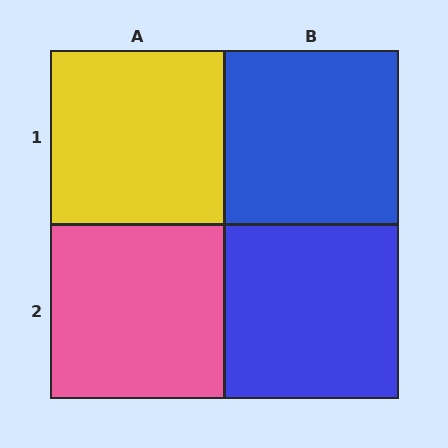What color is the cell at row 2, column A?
Pink.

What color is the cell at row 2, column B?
Blue.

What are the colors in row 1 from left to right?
Yellow, blue.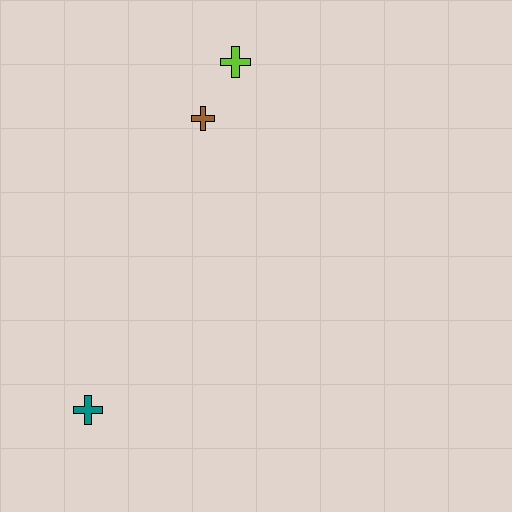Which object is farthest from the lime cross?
The teal cross is farthest from the lime cross.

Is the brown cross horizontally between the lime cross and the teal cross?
Yes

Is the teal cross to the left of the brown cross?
Yes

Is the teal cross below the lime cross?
Yes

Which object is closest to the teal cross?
The brown cross is closest to the teal cross.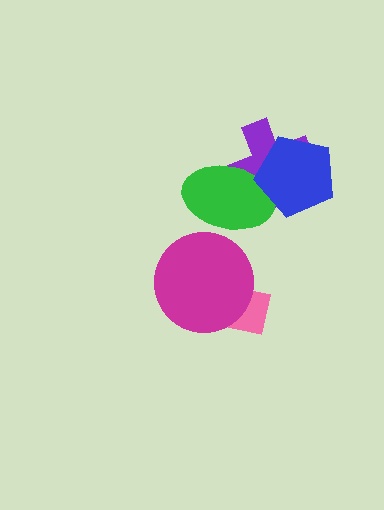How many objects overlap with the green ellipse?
2 objects overlap with the green ellipse.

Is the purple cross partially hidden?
Yes, it is partially covered by another shape.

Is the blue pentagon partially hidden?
No, no other shape covers it.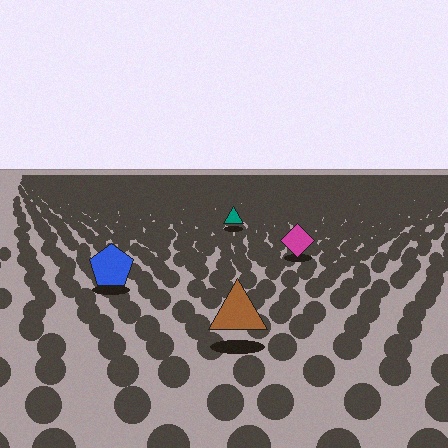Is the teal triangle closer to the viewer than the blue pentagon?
No. The blue pentagon is closer — you can tell from the texture gradient: the ground texture is coarser near it.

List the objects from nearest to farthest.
From nearest to farthest: the brown triangle, the blue pentagon, the magenta diamond, the teal triangle.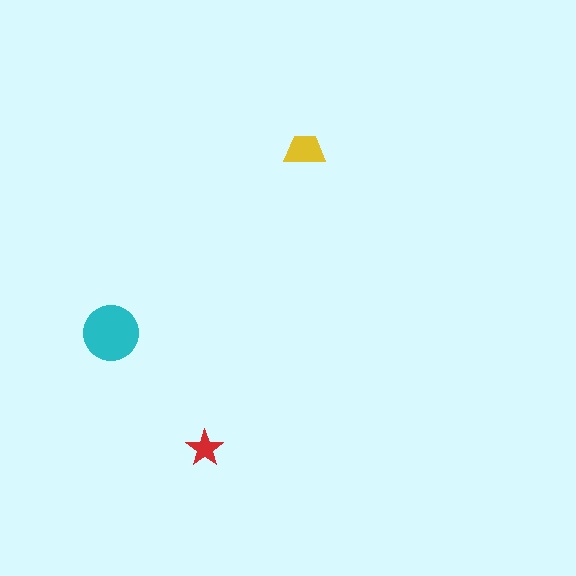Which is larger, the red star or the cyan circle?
The cyan circle.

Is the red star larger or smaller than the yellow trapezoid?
Smaller.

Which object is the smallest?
The red star.